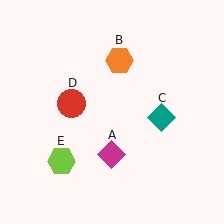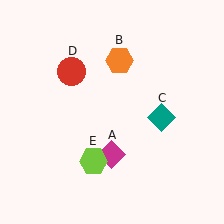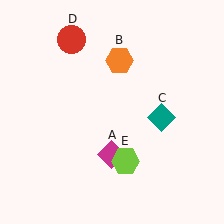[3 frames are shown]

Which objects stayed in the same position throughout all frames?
Magenta diamond (object A) and orange hexagon (object B) and teal diamond (object C) remained stationary.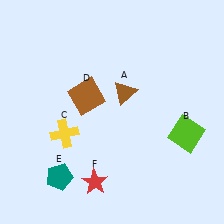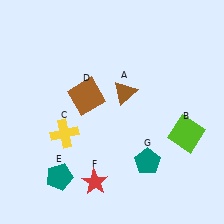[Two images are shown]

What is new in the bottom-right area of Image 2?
A teal pentagon (G) was added in the bottom-right area of Image 2.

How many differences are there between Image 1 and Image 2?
There is 1 difference between the two images.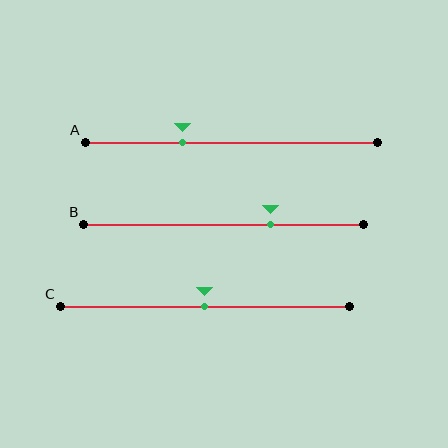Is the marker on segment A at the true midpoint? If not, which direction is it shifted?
No, the marker on segment A is shifted to the left by about 17% of the segment length.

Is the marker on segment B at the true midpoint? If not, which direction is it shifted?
No, the marker on segment B is shifted to the right by about 17% of the segment length.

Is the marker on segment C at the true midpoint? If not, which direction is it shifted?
Yes, the marker on segment C is at the true midpoint.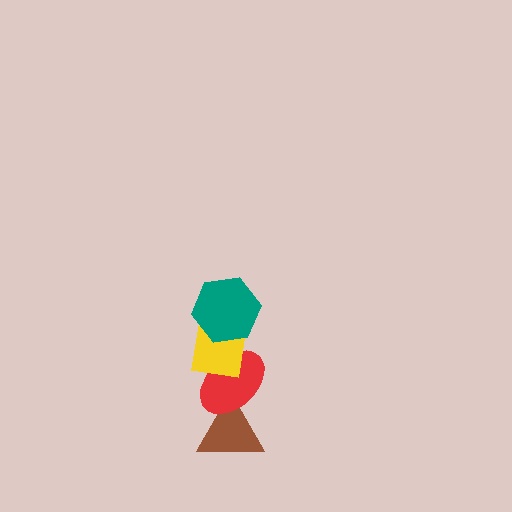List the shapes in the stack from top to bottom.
From top to bottom: the teal hexagon, the yellow square, the red ellipse, the brown triangle.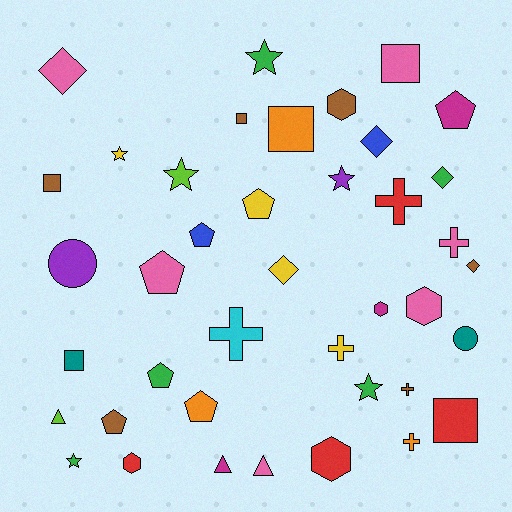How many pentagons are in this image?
There are 7 pentagons.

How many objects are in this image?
There are 40 objects.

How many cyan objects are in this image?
There is 1 cyan object.